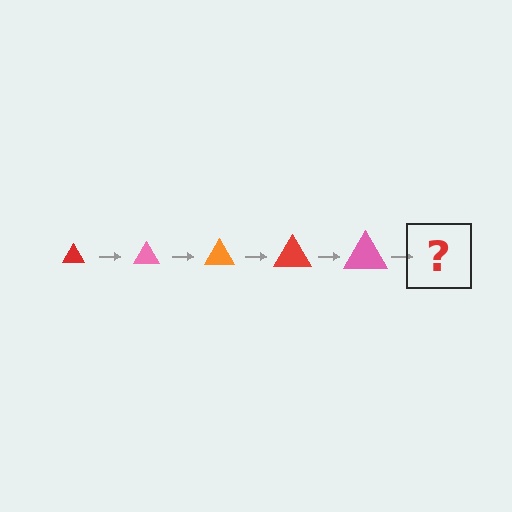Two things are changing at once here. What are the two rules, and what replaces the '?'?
The two rules are that the triangle grows larger each step and the color cycles through red, pink, and orange. The '?' should be an orange triangle, larger than the previous one.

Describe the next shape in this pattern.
It should be an orange triangle, larger than the previous one.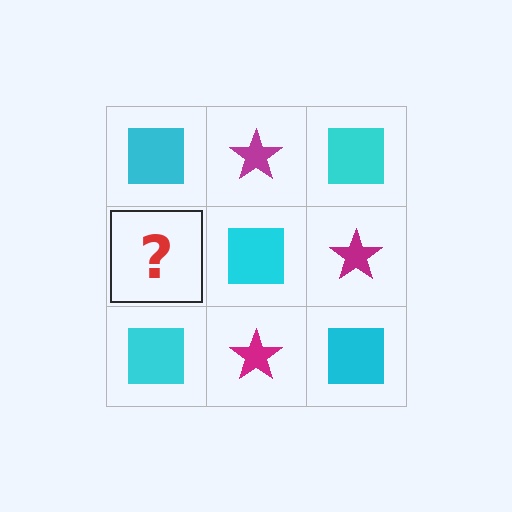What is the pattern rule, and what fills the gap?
The rule is that it alternates cyan square and magenta star in a checkerboard pattern. The gap should be filled with a magenta star.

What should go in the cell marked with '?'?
The missing cell should contain a magenta star.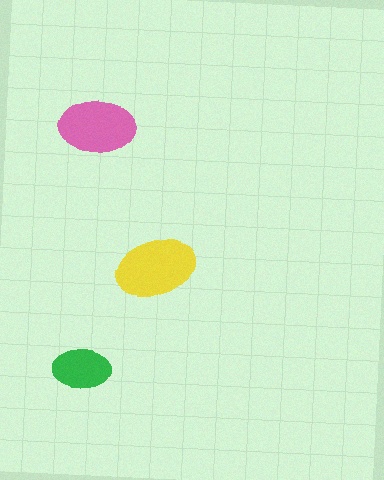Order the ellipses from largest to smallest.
the yellow one, the pink one, the green one.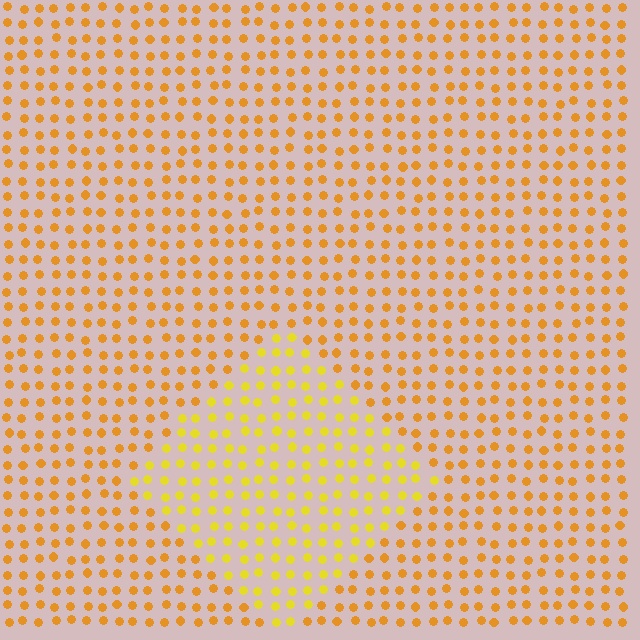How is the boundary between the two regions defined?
The boundary is defined purely by a slight shift in hue (about 24 degrees). Spacing, size, and orientation are identical on both sides.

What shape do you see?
I see a diamond.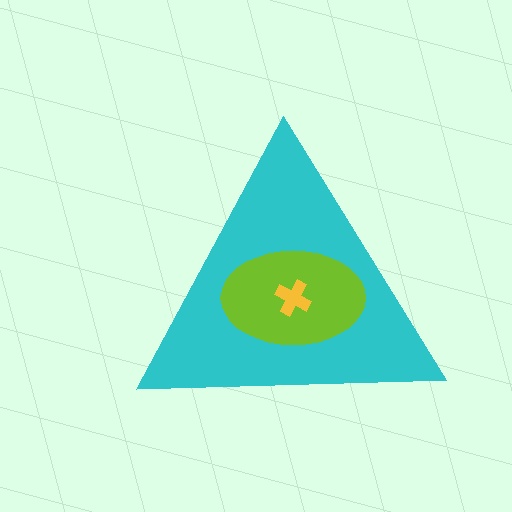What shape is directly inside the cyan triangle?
The lime ellipse.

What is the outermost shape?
The cyan triangle.